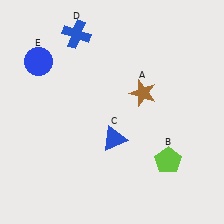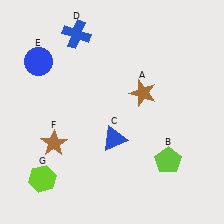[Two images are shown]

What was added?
A brown star (F), a lime hexagon (G) were added in Image 2.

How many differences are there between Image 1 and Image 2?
There are 2 differences between the two images.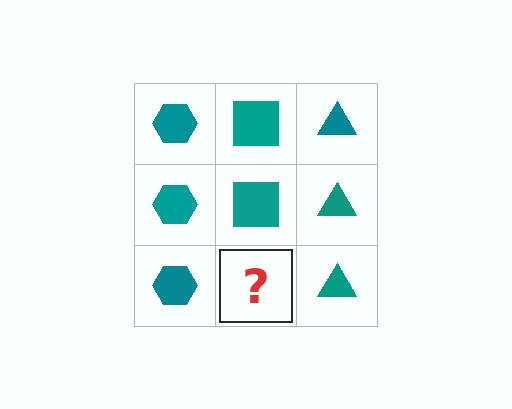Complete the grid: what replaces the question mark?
The question mark should be replaced with a teal square.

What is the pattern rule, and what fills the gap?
The rule is that each column has a consistent shape. The gap should be filled with a teal square.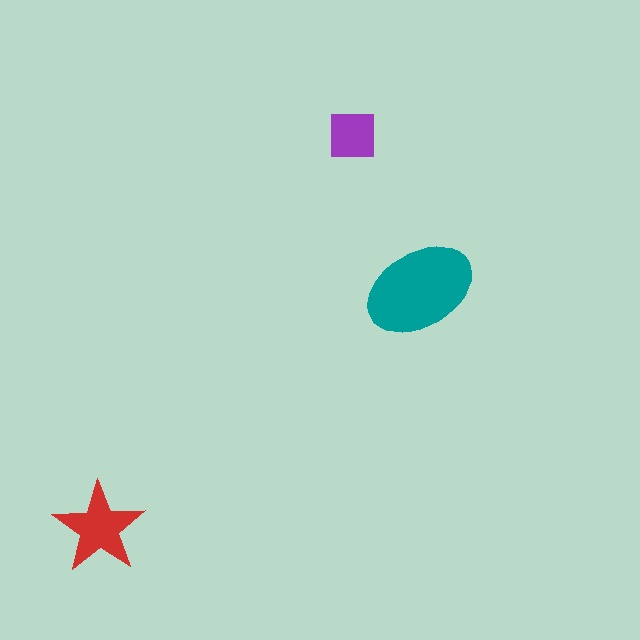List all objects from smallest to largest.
The purple square, the red star, the teal ellipse.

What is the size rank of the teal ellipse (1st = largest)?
1st.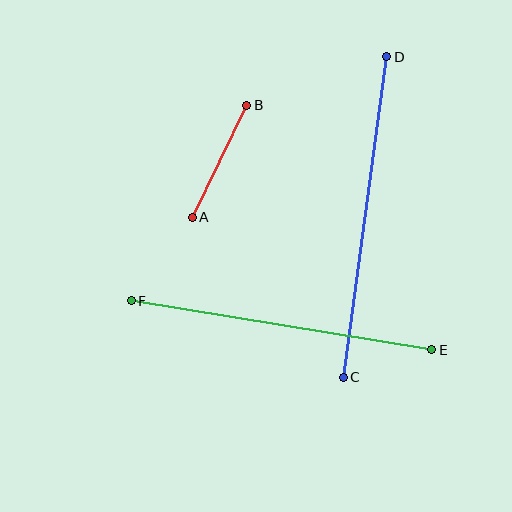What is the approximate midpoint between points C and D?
The midpoint is at approximately (365, 217) pixels.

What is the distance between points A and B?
The distance is approximately 125 pixels.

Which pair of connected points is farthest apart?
Points C and D are farthest apart.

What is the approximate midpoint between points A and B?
The midpoint is at approximately (220, 161) pixels.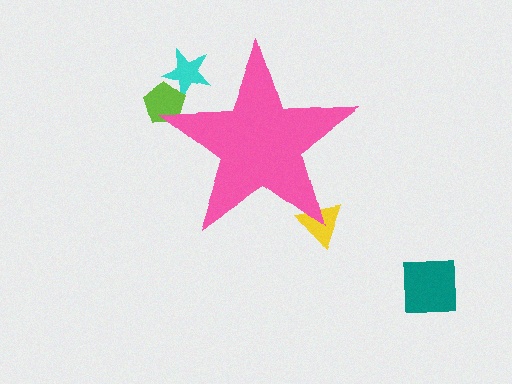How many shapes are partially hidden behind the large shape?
3 shapes are partially hidden.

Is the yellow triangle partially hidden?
Yes, the yellow triangle is partially hidden behind the pink star.